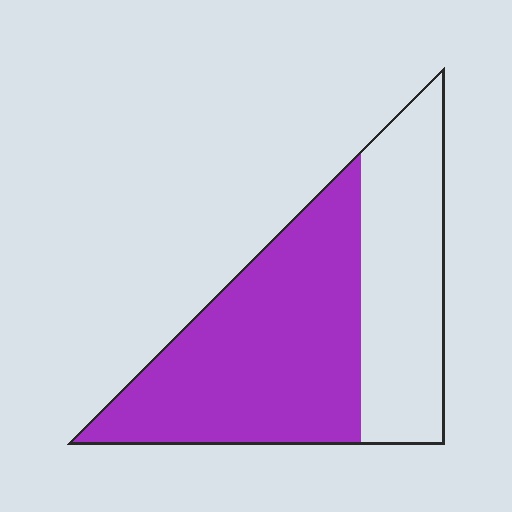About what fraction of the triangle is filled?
About three fifths (3/5).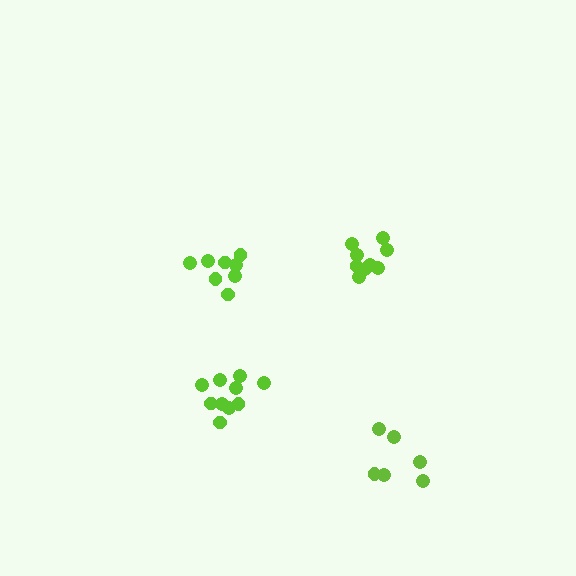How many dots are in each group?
Group 1: 9 dots, Group 2: 8 dots, Group 3: 6 dots, Group 4: 10 dots (33 total).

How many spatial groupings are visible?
There are 4 spatial groupings.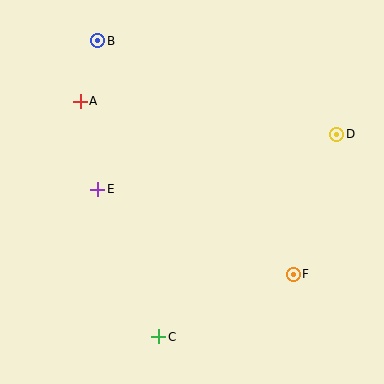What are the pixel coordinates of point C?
Point C is at (159, 337).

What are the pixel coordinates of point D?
Point D is at (337, 134).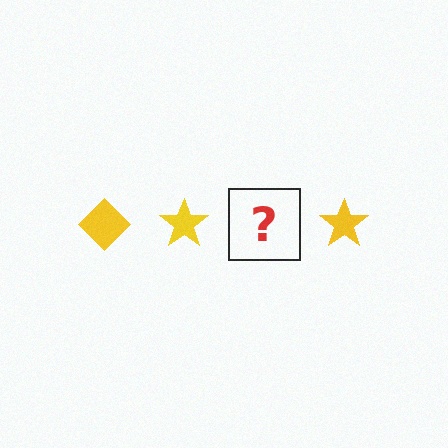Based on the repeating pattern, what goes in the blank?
The blank should be a yellow diamond.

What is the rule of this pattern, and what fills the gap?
The rule is that the pattern cycles through diamond, star shapes in yellow. The gap should be filled with a yellow diamond.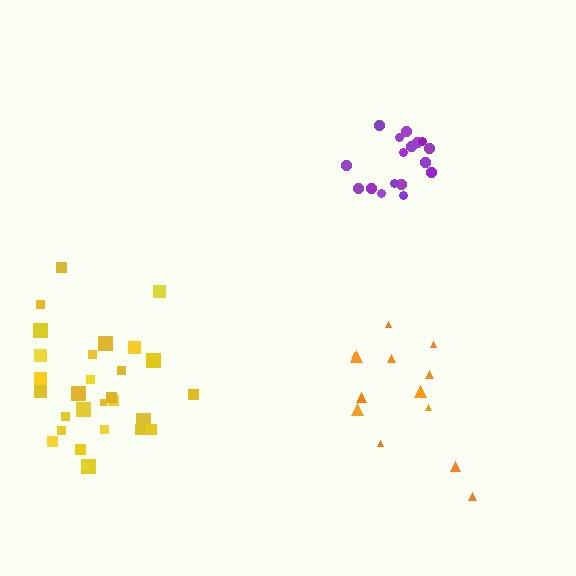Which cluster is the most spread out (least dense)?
Orange.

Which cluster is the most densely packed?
Purple.